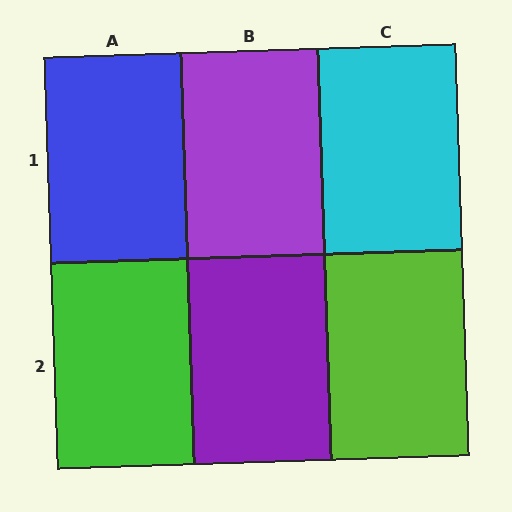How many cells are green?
1 cell is green.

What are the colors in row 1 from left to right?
Blue, purple, cyan.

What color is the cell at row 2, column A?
Green.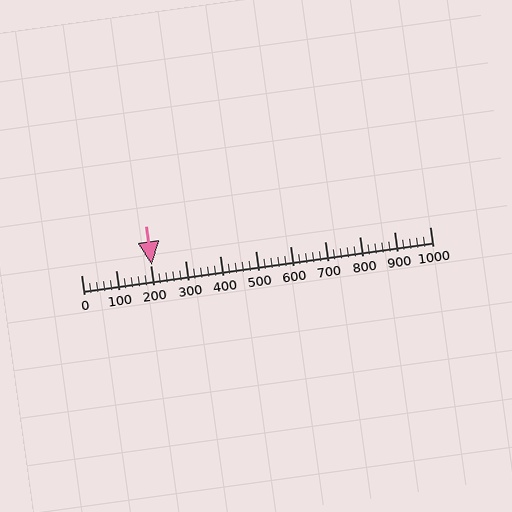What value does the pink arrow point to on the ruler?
The pink arrow points to approximately 202.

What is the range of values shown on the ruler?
The ruler shows values from 0 to 1000.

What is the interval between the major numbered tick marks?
The major tick marks are spaced 100 units apart.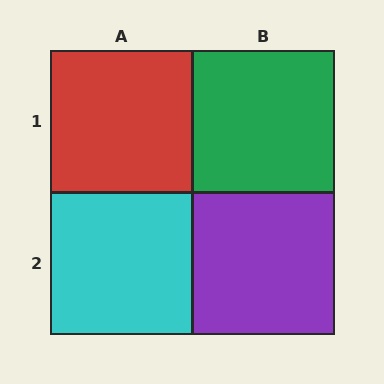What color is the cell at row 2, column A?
Cyan.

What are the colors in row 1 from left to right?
Red, green.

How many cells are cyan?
1 cell is cyan.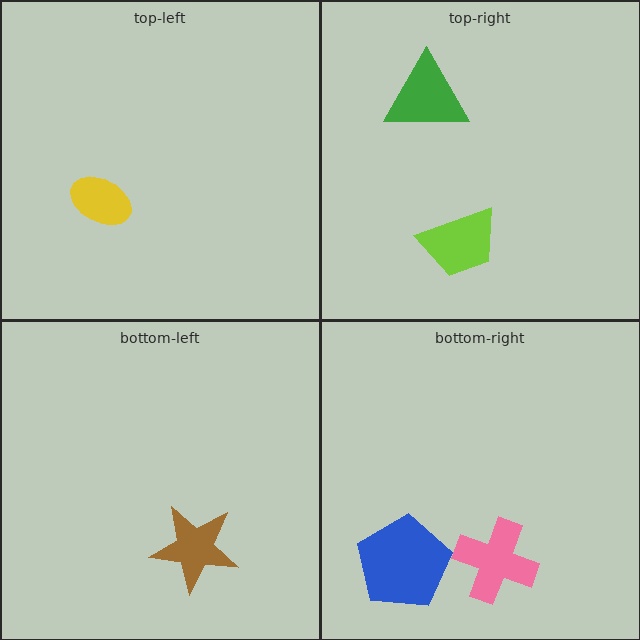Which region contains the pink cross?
The bottom-right region.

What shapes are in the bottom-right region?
The blue pentagon, the pink cross.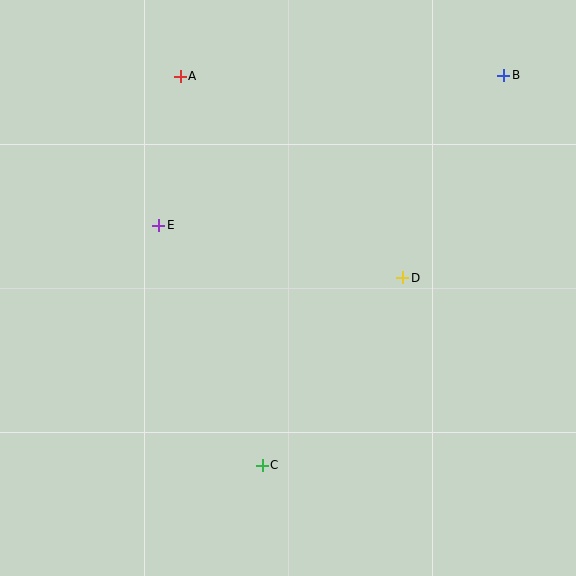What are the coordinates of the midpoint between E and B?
The midpoint between E and B is at (331, 150).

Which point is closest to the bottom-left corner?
Point C is closest to the bottom-left corner.